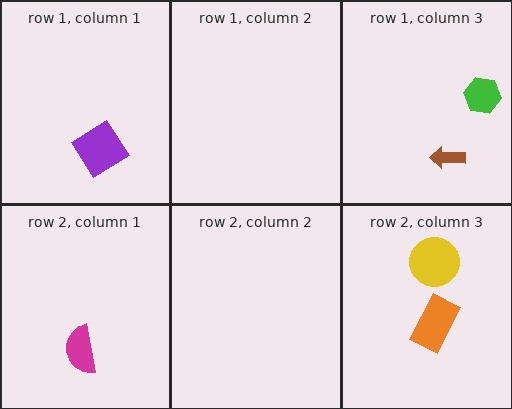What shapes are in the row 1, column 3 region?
The green hexagon, the brown arrow.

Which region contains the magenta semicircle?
The row 2, column 1 region.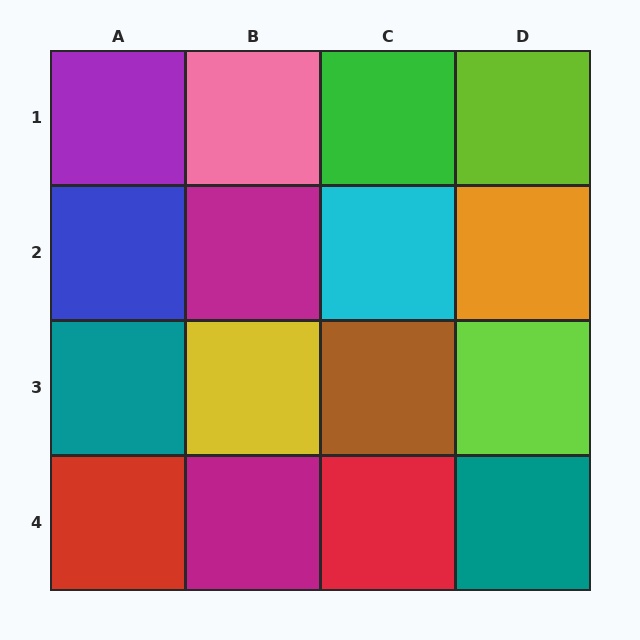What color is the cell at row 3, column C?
Brown.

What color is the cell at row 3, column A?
Teal.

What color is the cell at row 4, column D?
Teal.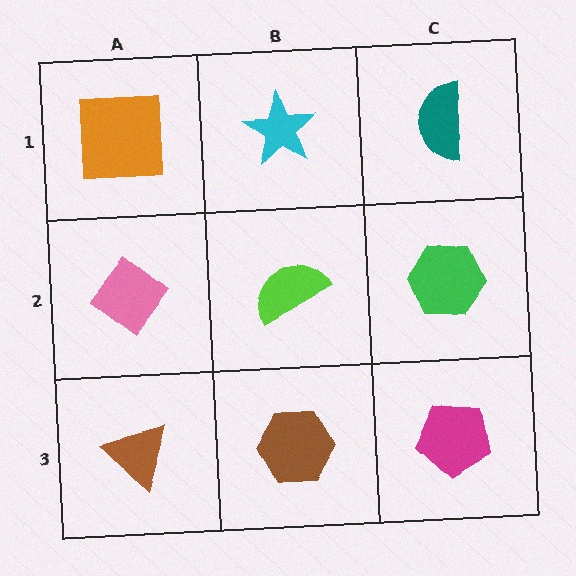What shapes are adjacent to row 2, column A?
An orange square (row 1, column A), a brown triangle (row 3, column A), a lime semicircle (row 2, column B).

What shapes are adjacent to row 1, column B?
A lime semicircle (row 2, column B), an orange square (row 1, column A), a teal semicircle (row 1, column C).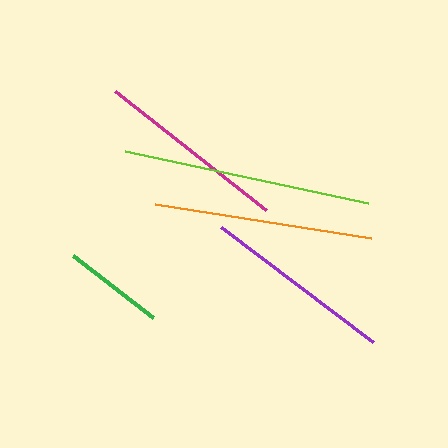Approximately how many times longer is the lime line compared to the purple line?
The lime line is approximately 1.3 times the length of the purple line.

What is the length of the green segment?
The green segment is approximately 101 pixels long.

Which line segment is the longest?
The lime line is the longest at approximately 249 pixels.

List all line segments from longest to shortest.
From longest to shortest: lime, orange, magenta, purple, green.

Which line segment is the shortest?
The green line is the shortest at approximately 101 pixels.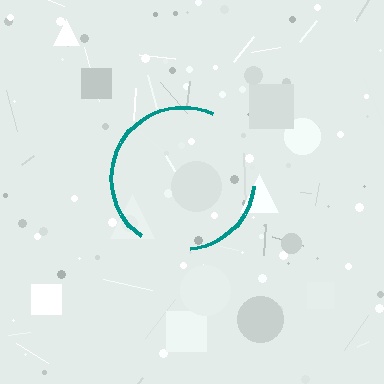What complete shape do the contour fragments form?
The contour fragments form a circle.